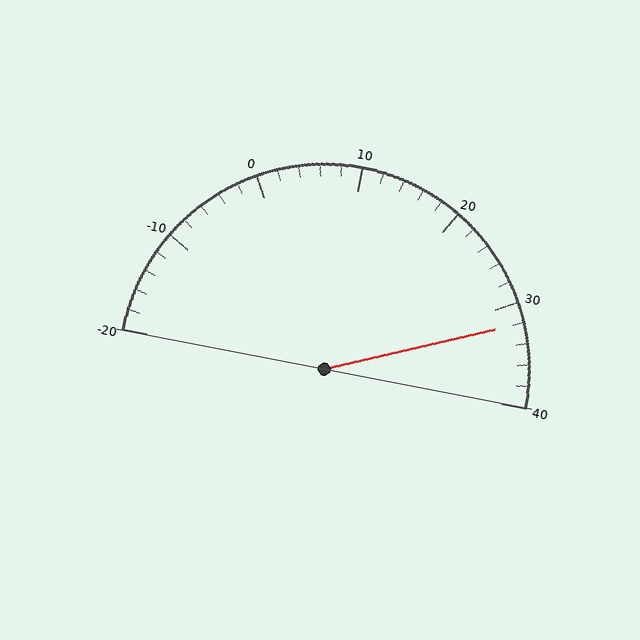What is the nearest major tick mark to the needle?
The nearest major tick mark is 30.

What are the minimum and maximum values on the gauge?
The gauge ranges from -20 to 40.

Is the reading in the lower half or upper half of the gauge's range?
The reading is in the upper half of the range (-20 to 40).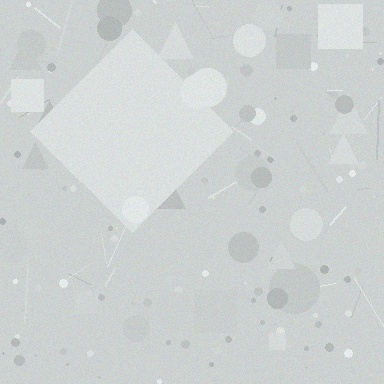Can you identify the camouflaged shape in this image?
The camouflaged shape is a diamond.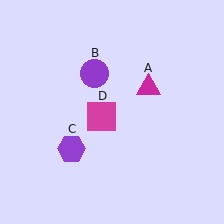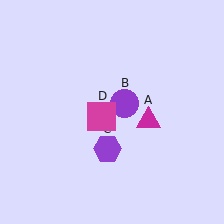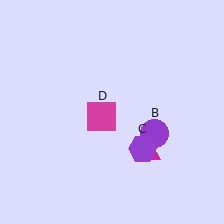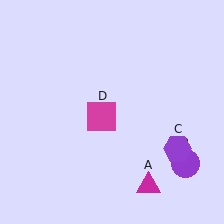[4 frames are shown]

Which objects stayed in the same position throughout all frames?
Magenta square (object D) remained stationary.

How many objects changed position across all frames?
3 objects changed position: magenta triangle (object A), purple circle (object B), purple hexagon (object C).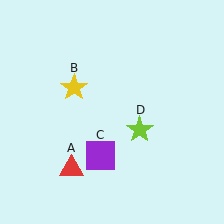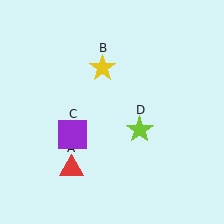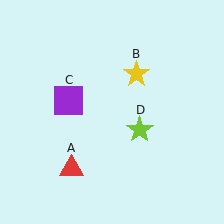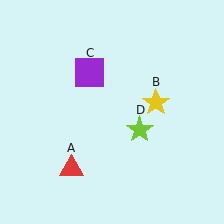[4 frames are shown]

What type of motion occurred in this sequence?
The yellow star (object B), purple square (object C) rotated clockwise around the center of the scene.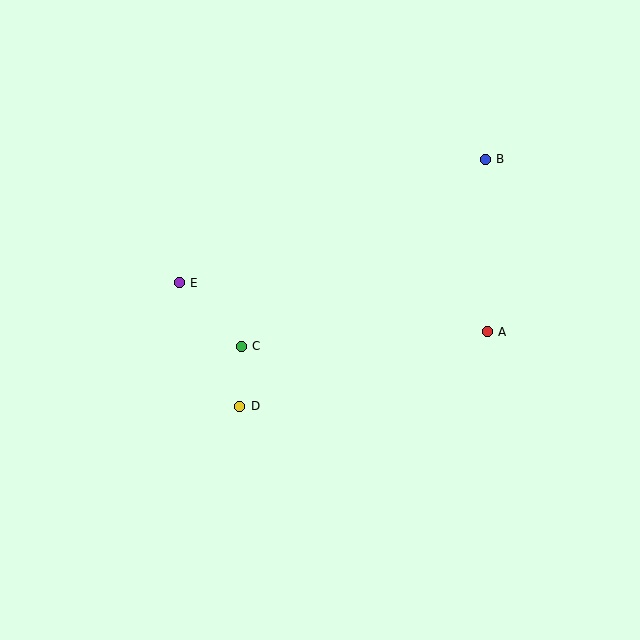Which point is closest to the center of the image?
Point C at (241, 346) is closest to the center.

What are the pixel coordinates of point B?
Point B is at (485, 159).